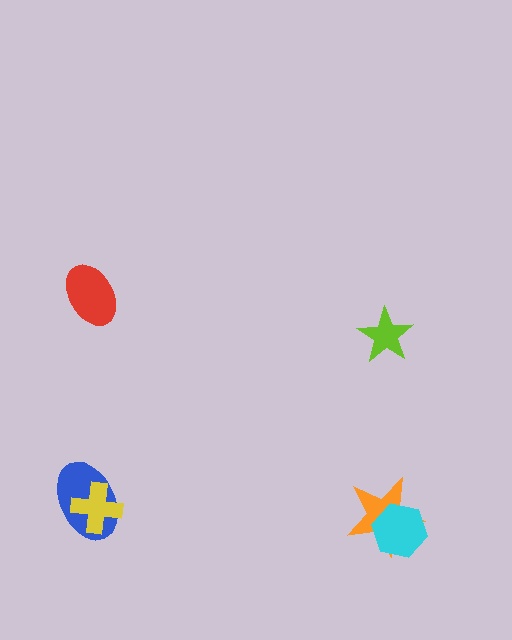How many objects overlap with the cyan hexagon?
1 object overlaps with the cyan hexagon.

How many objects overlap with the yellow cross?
1 object overlaps with the yellow cross.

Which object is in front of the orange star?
The cyan hexagon is in front of the orange star.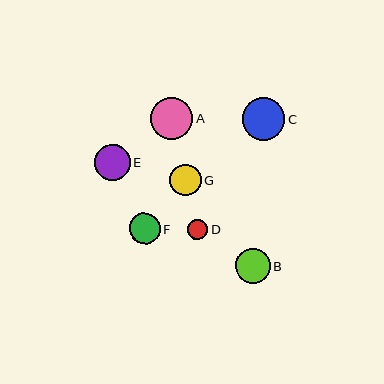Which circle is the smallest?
Circle D is the smallest with a size of approximately 20 pixels.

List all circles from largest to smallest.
From largest to smallest: A, C, E, B, G, F, D.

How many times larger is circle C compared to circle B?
Circle C is approximately 1.2 times the size of circle B.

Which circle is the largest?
Circle A is the largest with a size of approximately 43 pixels.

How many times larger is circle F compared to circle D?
Circle F is approximately 1.5 times the size of circle D.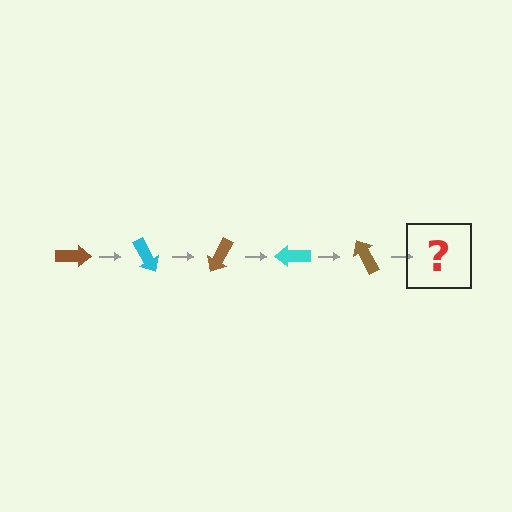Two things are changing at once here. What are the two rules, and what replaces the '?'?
The two rules are that it rotates 60 degrees each step and the color cycles through brown and cyan. The '?' should be a cyan arrow, rotated 300 degrees from the start.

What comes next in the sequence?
The next element should be a cyan arrow, rotated 300 degrees from the start.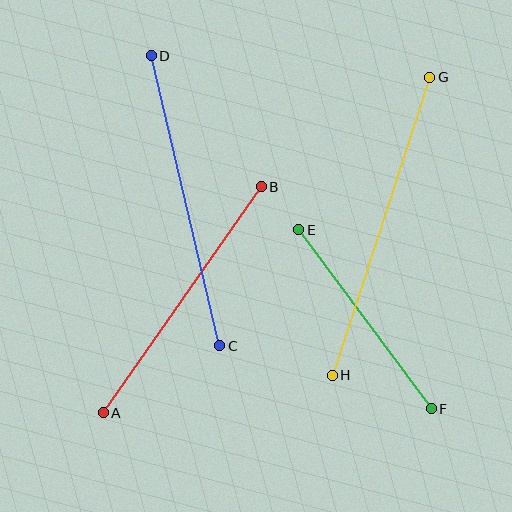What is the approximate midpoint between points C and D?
The midpoint is at approximately (185, 201) pixels.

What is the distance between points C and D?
The distance is approximately 298 pixels.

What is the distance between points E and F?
The distance is approximately 223 pixels.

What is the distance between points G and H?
The distance is approximately 313 pixels.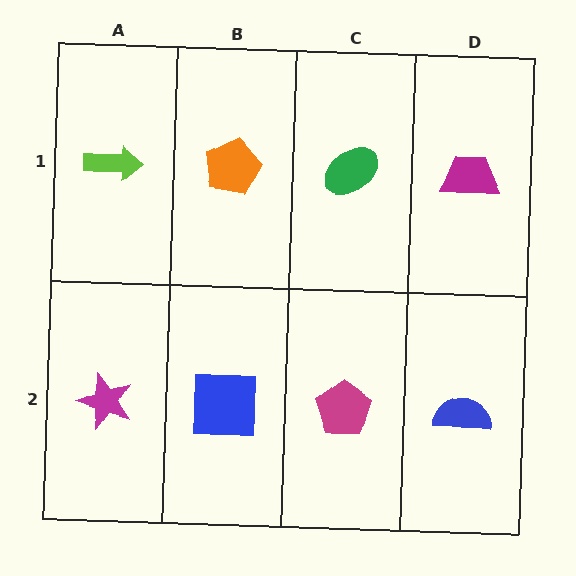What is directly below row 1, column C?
A magenta pentagon.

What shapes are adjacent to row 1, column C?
A magenta pentagon (row 2, column C), an orange pentagon (row 1, column B), a magenta trapezoid (row 1, column D).